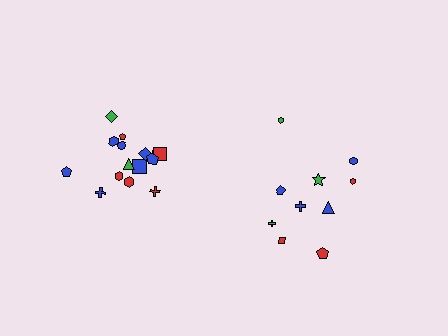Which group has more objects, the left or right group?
The left group.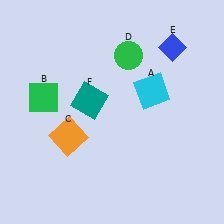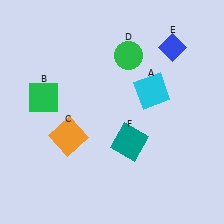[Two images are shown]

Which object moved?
The teal square (F) moved down.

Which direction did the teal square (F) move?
The teal square (F) moved down.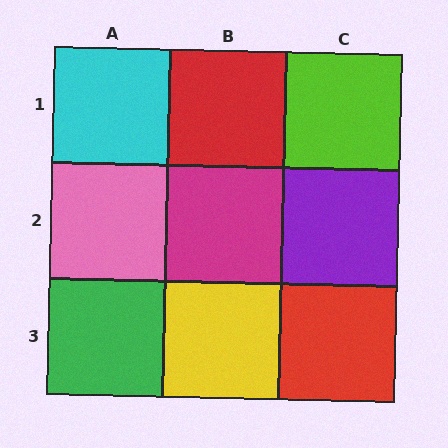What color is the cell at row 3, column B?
Yellow.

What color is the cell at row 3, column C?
Red.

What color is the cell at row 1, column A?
Cyan.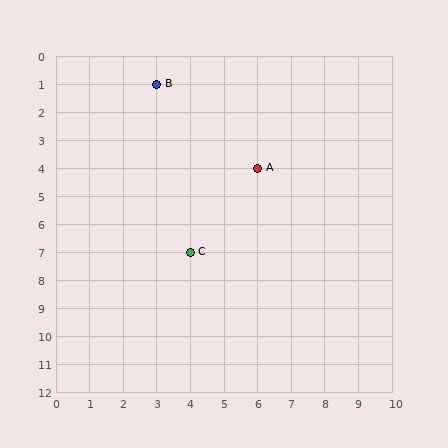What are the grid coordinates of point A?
Point A is at grid coordinates (6, 4).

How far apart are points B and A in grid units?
Points B and A are 3 columns and 3 rows apart (about 4.2 grid units diagonally).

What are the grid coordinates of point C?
Point C is at grid coordinates (4, 7).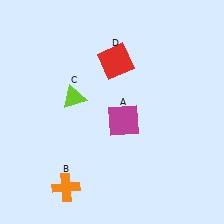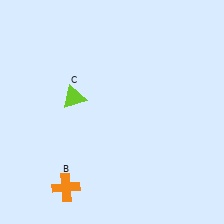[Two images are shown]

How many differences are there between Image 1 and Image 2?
There are 2 differences between the two images.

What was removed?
The red square (D), the magenta square (A) were removed in Image 2.